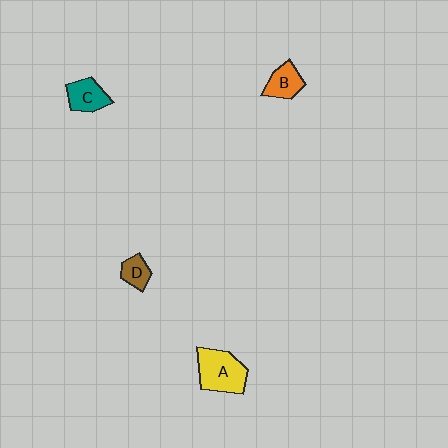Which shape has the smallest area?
Shape D (brown).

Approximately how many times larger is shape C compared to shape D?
Approximately 1.5 times.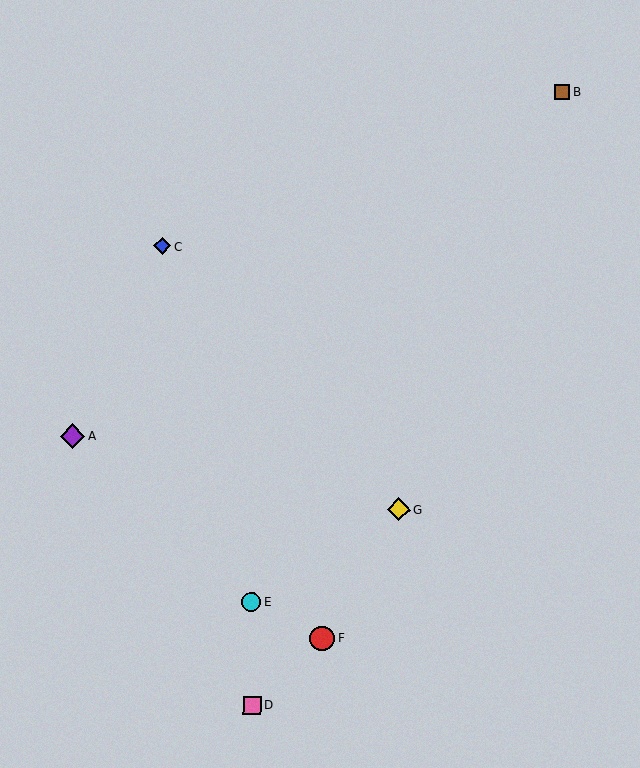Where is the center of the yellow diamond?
The center of the yellow diamond is at (399, 510).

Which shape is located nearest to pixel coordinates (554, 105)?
The brown square (labeled B) at (562, 92) is nearest to that location.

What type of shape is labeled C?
Shape C is a blue diamond.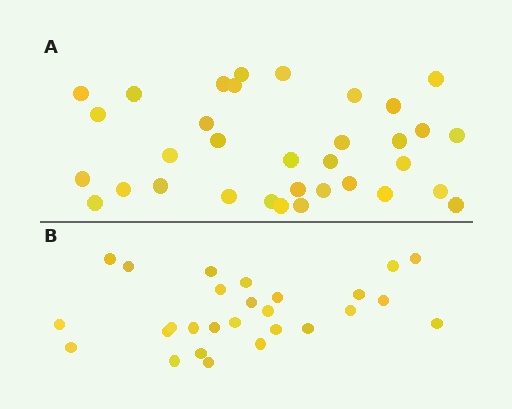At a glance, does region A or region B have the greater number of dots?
Region A (the top region) has more dots.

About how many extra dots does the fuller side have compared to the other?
Region A has roughly 8 or so more dots than region B.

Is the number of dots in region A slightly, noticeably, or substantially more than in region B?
Region A has noticeably more, but not dramatically so. The ratio is roughly 1.3 to 1.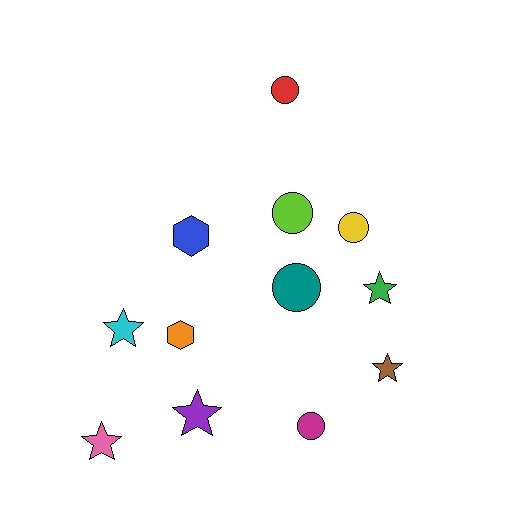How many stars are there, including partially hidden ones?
There are 5 stars.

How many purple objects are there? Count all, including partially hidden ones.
There is 1 purple object.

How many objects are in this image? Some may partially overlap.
There are 12 objects.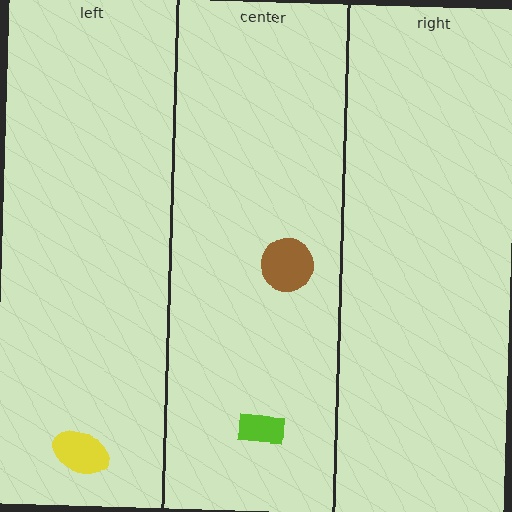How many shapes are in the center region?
2.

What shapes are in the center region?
The brown circle, the lime rectangle.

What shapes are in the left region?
The yellow ellipse.